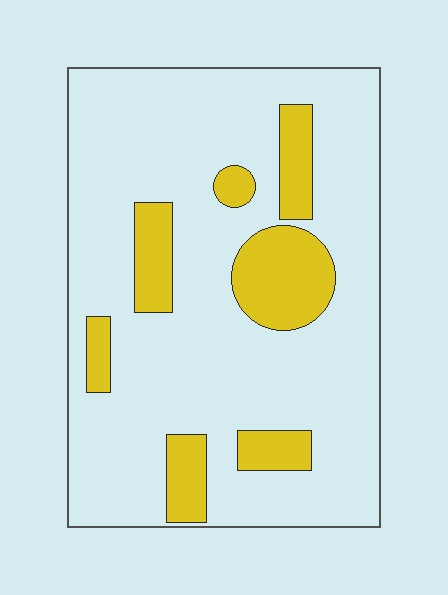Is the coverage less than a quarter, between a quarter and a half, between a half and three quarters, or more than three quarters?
Less than a quarter.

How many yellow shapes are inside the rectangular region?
7.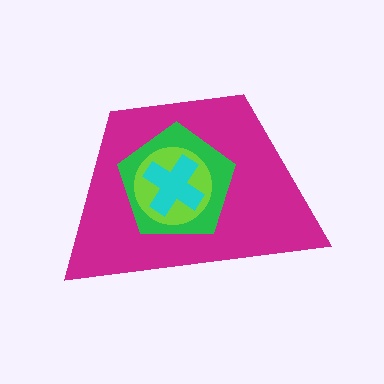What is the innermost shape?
The cyan cross.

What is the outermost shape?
The magenta trapezoid.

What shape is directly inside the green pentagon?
The lime circle.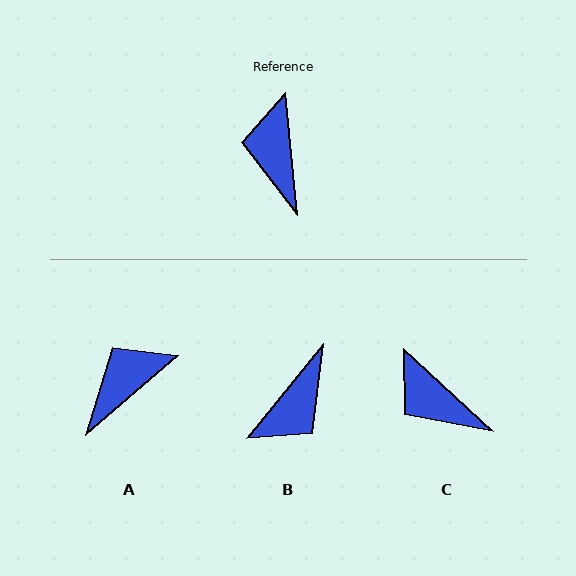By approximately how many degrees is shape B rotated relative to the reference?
Approximately 136 degrees counter-clockwise.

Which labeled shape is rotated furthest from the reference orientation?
B, about 136 degrees away.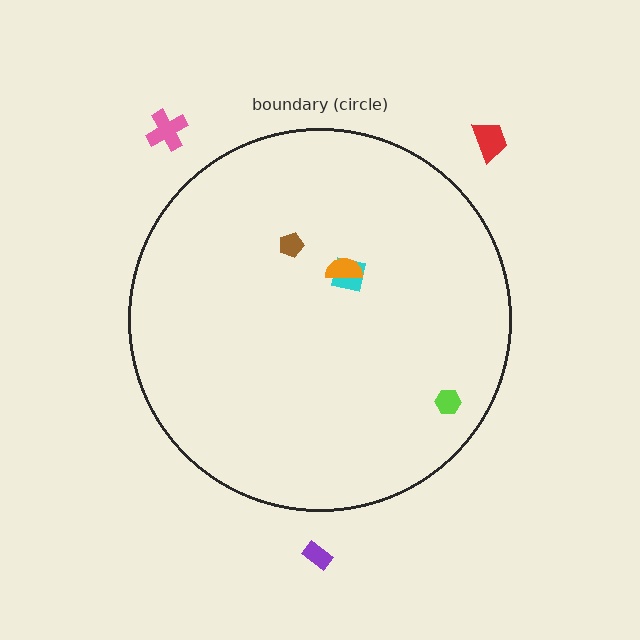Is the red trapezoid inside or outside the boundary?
Outside.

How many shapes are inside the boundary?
4 inside, 3 outside.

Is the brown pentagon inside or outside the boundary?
Inside.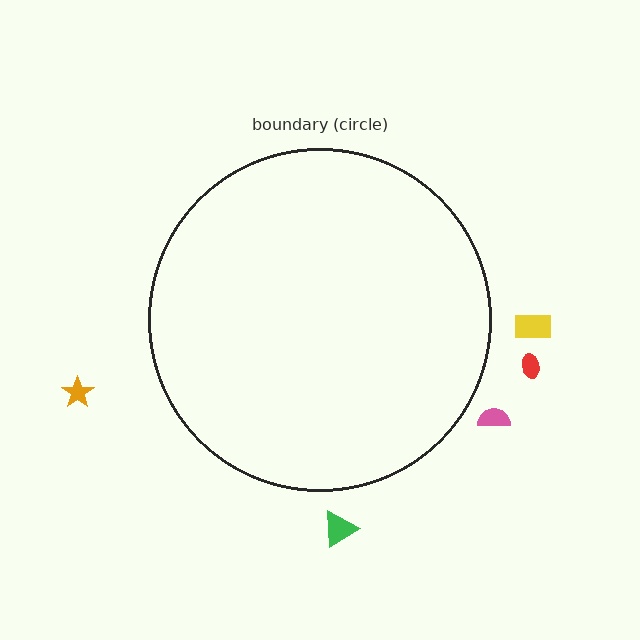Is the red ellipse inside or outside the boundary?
Outside.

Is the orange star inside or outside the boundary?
Outside.